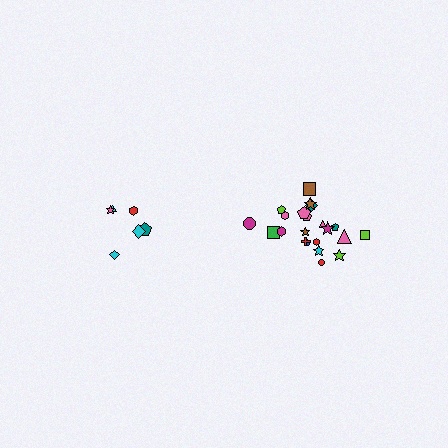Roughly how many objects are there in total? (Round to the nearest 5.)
Roughly 30 objects in total.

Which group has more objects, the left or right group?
The right group.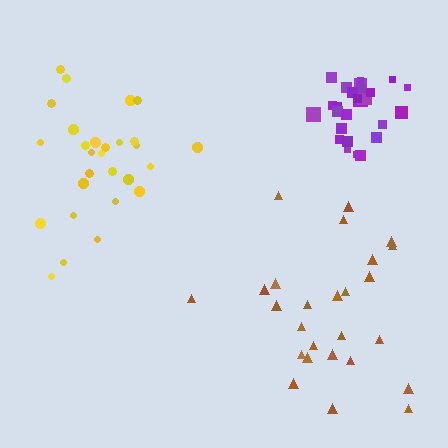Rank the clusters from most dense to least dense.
purple, yellow, brown.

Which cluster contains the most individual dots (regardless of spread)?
Yellow (29).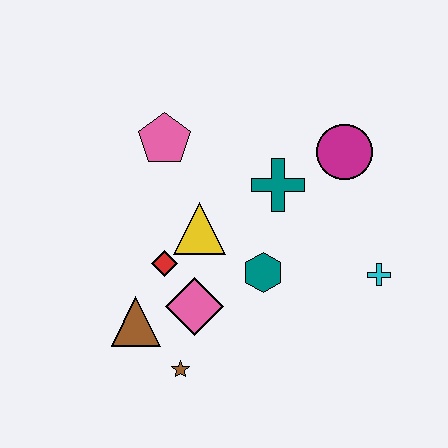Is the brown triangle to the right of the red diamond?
No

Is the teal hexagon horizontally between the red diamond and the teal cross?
Yes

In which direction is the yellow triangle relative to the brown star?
The yellow triangle is above the brown star.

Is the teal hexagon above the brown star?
Yes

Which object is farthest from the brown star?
The magenta circle is farthest from the brown star.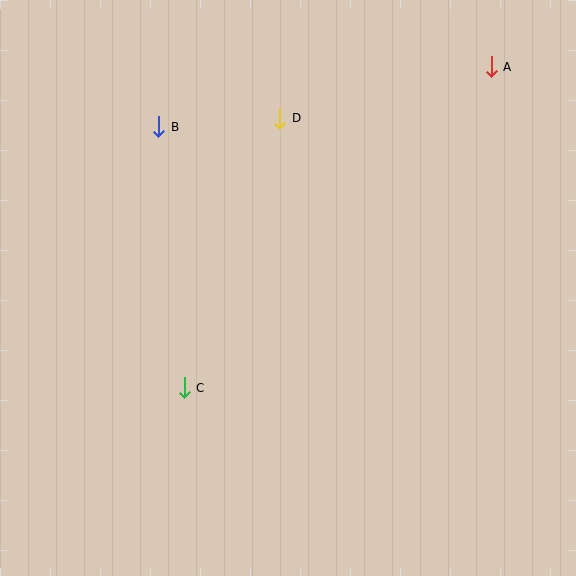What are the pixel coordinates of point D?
Point D is at (280, 118).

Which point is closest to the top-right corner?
Point A is closest to the top-right corner.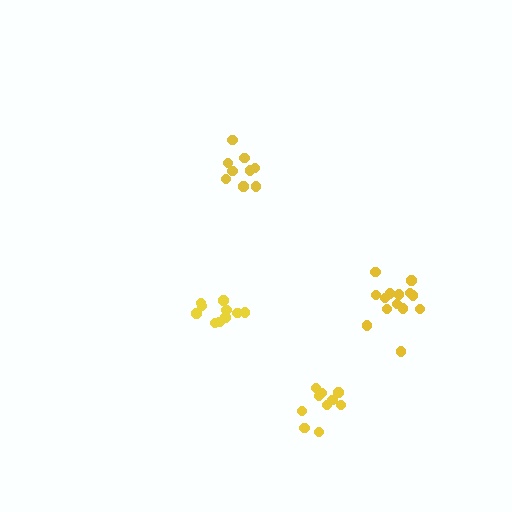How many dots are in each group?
Group 1: 11 dots, Group 2: 9 dots, Group 3: 14 dots, Group 4: 10 dots (44 total).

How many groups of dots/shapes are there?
There are 4 groups.